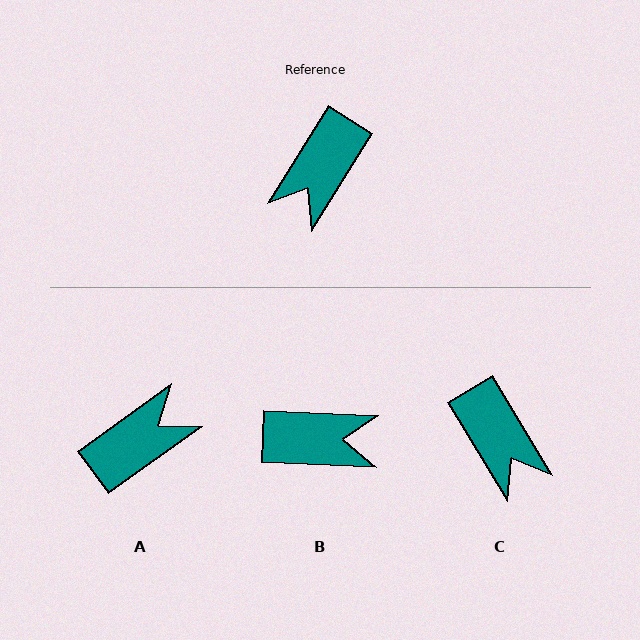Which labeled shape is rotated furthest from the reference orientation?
A, about 158 degrees away.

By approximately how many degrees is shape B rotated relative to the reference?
Approximately 120 degrees counter-clockwise.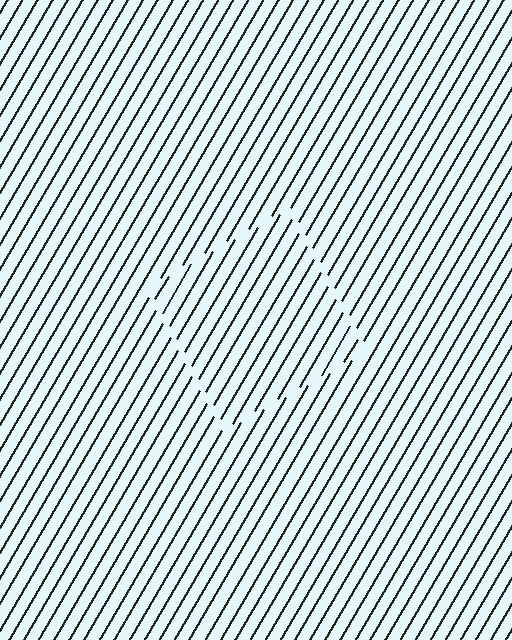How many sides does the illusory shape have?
4 sides — the line-ends trace a square.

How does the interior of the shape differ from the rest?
The interior of the shape contains the same grating, shifted by half a period — the contour is defined by the phase discontinuity where line-ends from the inner and outer gratings abut.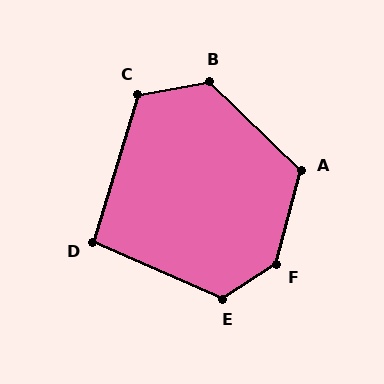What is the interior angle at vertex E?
Approximately 124 degrees (obtuse).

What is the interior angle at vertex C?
Approximately 117 degrees (obtuse).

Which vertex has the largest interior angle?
F, at approximately 137 degrees.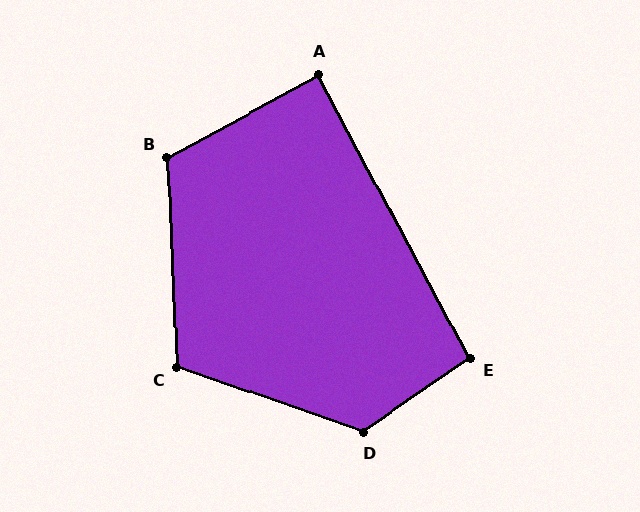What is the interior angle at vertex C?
Approximately 112 degrees (obtuse).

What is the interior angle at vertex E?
Approximately 97 degrees (obtuse).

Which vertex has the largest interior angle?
D, at approximately 126 degrees.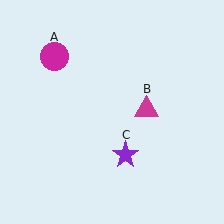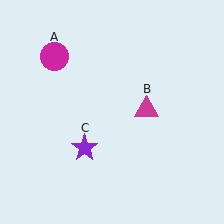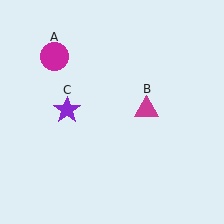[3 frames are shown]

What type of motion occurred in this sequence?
The purple star (object C) rotated clockwise around the center of the scene.